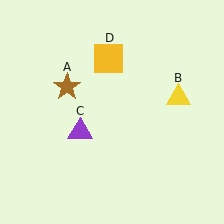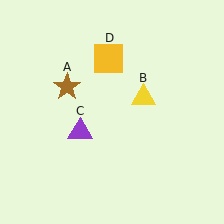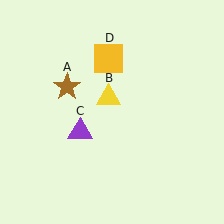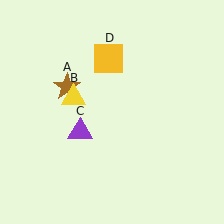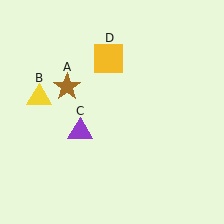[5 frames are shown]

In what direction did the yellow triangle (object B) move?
The yellow triangle (object B) moved left.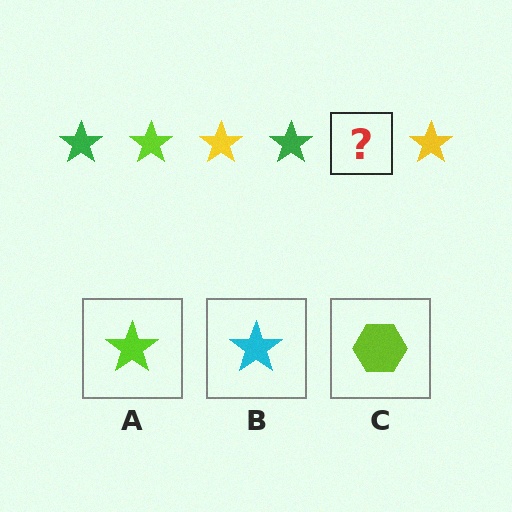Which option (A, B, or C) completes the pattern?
A.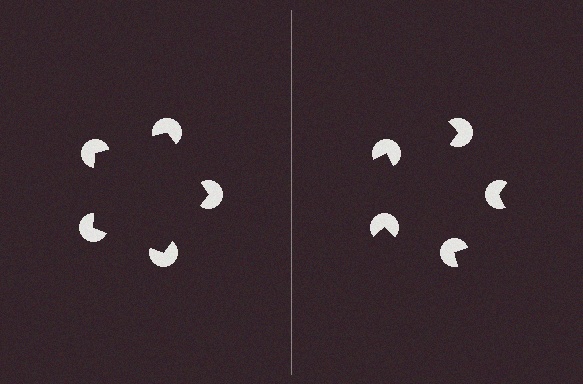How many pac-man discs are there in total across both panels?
10 — 5 on each side.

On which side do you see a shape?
An illusory pentagon appears on the left side. On the right side the wedge cuts are rotated, so no coherent shape forms.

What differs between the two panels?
The pac-man discs are positioned identically on both sides; only the wedge orientations differ. On the left they align to a pentagon; on the right they are misaligned.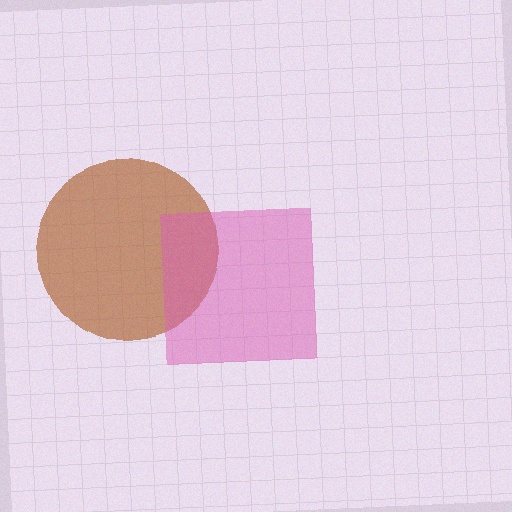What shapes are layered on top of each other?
The layered shapes are: a brown circle, a pink square.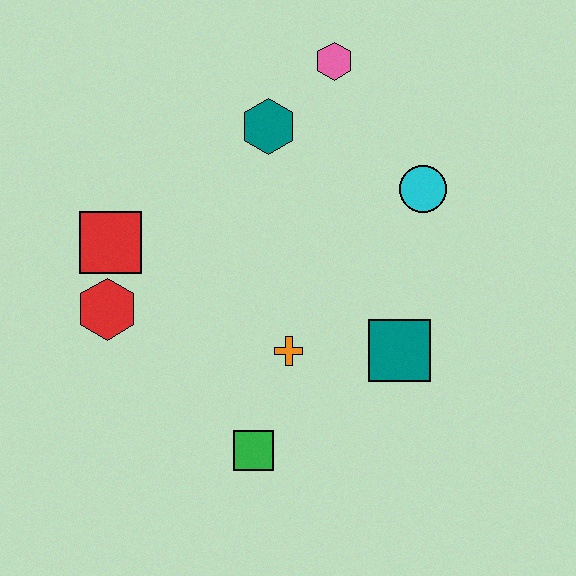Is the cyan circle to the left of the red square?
No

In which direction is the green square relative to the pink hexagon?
The green square is below the pink hexagon.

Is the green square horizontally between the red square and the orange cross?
Yes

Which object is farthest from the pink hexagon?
The green square is farthest from the pink hexagon.